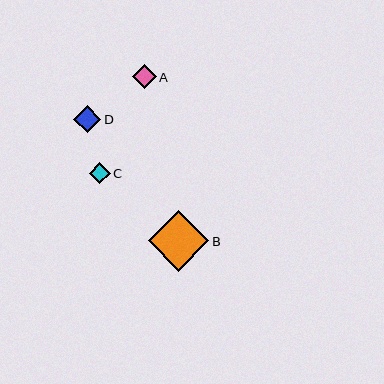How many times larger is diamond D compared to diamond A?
Diamond D is approximately 1.1 times the size of diamond A.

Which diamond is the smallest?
Diamond C is the smallest with a size of approximately 21 pixels.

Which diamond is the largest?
Diamond B is the largest with a size of approximately 61 pixels.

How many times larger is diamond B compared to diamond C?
Diamond B is approximately 2.9 times the size of diamond C.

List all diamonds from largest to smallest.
From largest to smallest: B, D, A, C.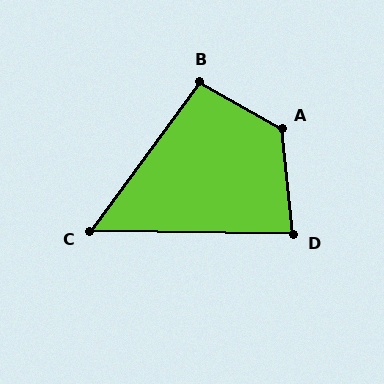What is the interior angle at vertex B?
Approximately 97 degrees (obtuse).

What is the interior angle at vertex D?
Approximately 83 degrees (acute).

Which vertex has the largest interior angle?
A, at approximately 125 degrees.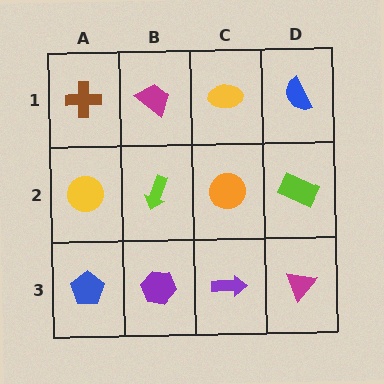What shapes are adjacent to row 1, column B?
A lime arrow (row 2, column B), a brown cross (row 1, column A), a yellow ellipse (row 1, column C).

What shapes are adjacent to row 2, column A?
A brown cross (row 1, column A), a blue pentagon (row 3, column A), a lime arrow (row 2, column B).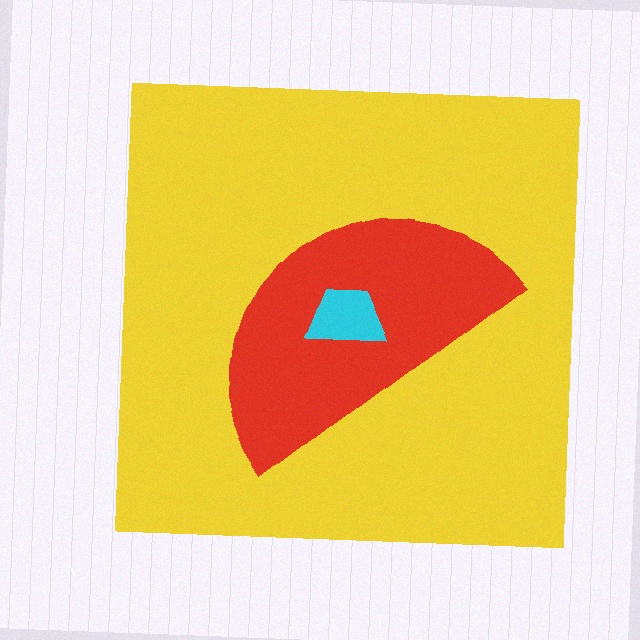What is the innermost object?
The cyan trapezoid.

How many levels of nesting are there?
3.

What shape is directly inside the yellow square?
The red semicircle.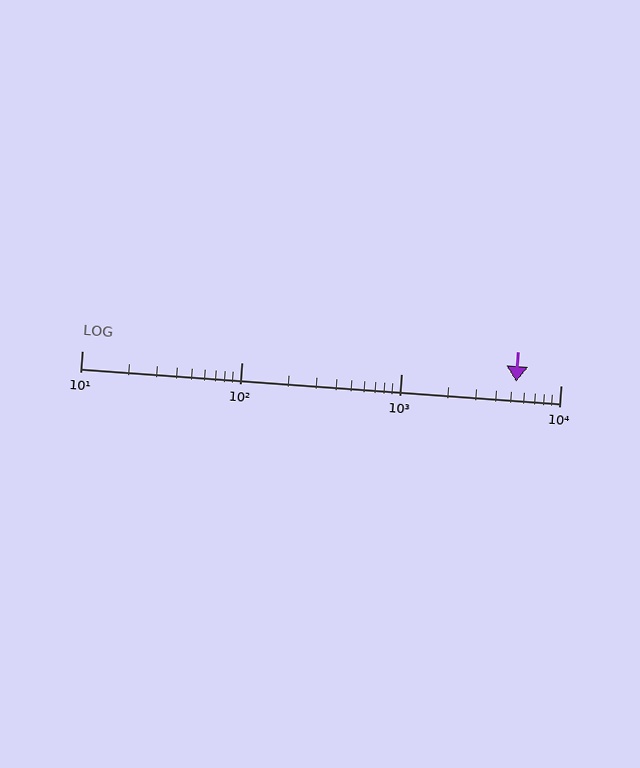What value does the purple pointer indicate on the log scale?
The pointer indicates approximately 5300.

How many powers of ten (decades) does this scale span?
The scale spans 3 decades, from 10 to 10000.